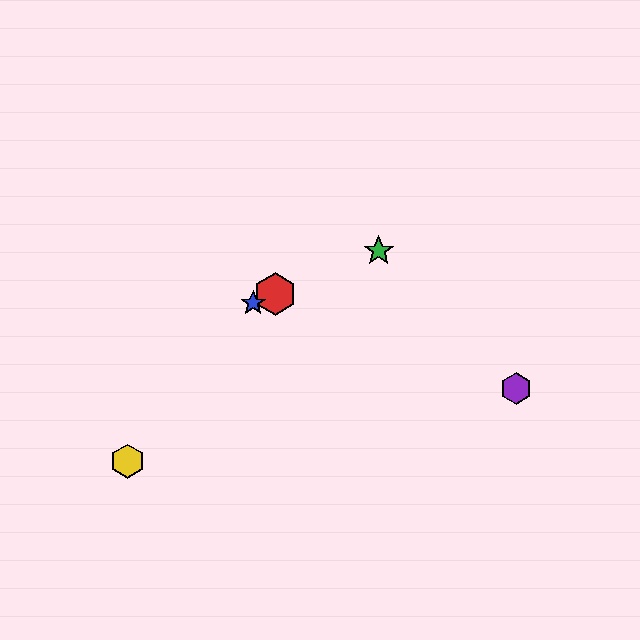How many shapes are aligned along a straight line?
3 shapes (the red hexagon, the blue star, the green star) are aligned along a straight line.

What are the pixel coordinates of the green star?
The green star is at (379, 251).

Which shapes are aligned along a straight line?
The red hexagon, the blue star, the green star are aligned along a straight line.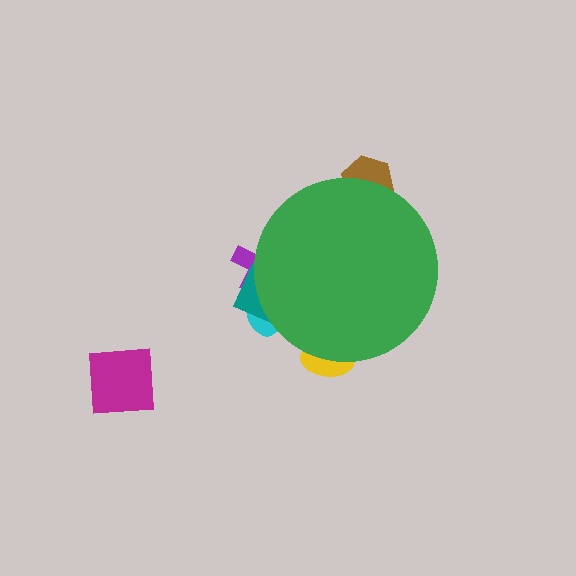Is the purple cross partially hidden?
Yes, the purple cross is partially hidden behind the green circle.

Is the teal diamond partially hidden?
Yes, the teal diamond is partially hidden behind the green circle.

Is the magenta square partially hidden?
No, the magenta square is fully visible.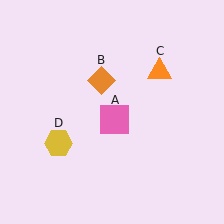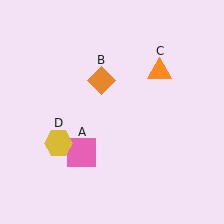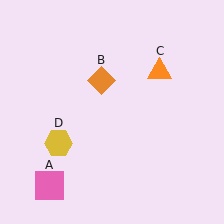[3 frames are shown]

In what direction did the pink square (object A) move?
The pink square (object A) moved down and to the left.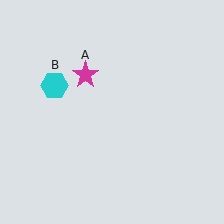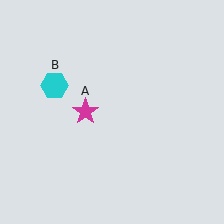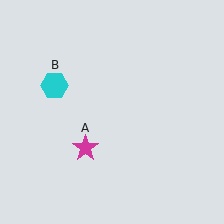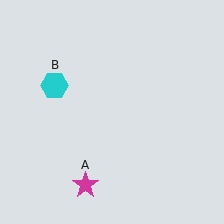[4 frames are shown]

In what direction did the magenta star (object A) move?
The magenta star (object A) moved down.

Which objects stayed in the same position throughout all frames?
Cyan hexagon (object B) remained stationary.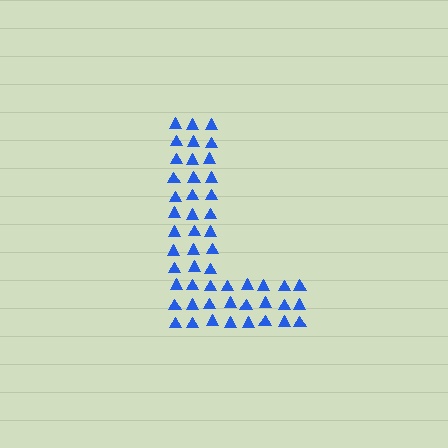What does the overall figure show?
The overall figure shows the letter L.